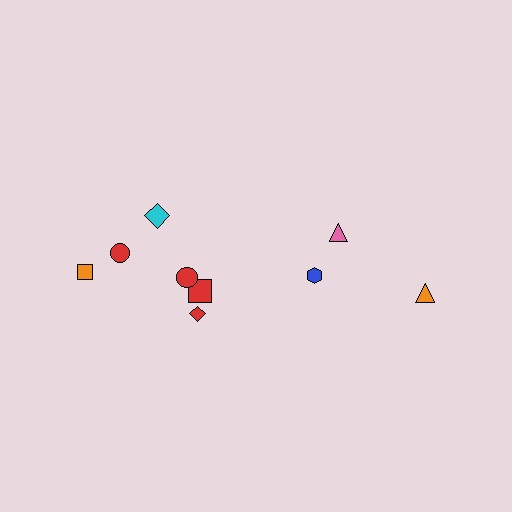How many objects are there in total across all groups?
There are 9 objects.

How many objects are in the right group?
There are 3 objects.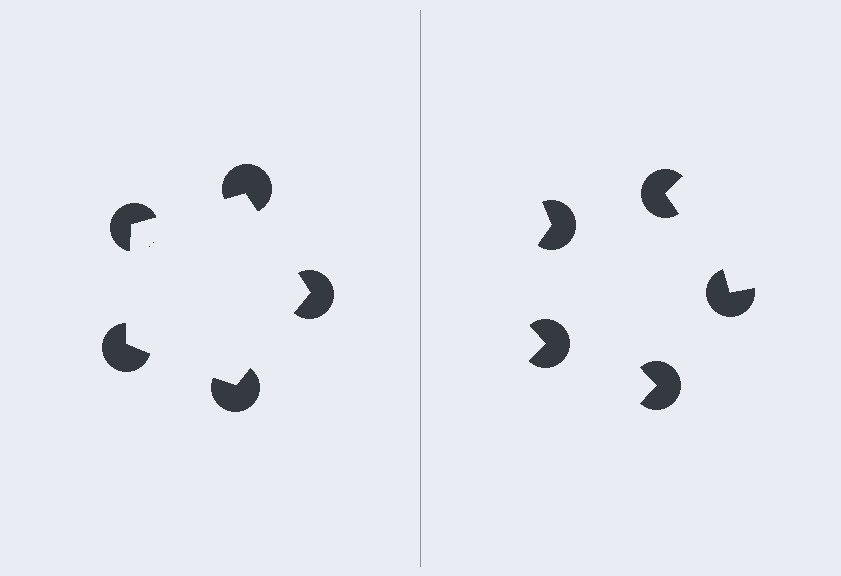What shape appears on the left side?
An illusory pentagon.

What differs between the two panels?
The pac-man discs are positioned identically on both sides; only the wedge orientations differ. On the left they align to a pentagon; on the right they are misaligned.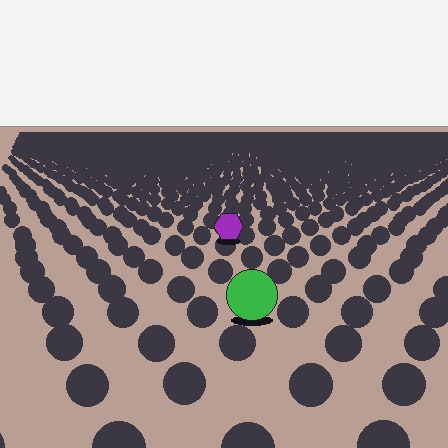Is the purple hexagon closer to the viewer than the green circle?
No. The green circle is closer — you can tell from the texture gradient: the ground texture is coarser near it.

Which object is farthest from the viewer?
The purple hexagon is farthest from the viewer. It appears smaller and the ground texture around it is denser.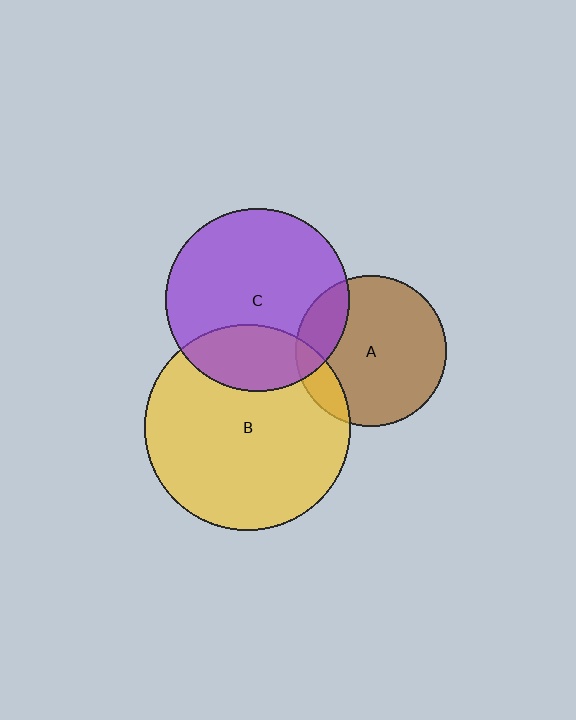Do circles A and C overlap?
Yes.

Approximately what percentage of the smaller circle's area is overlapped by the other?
Approximately 20%.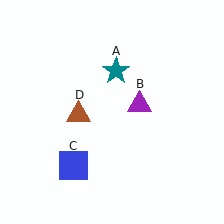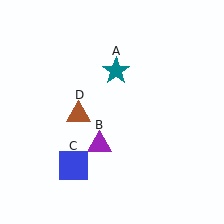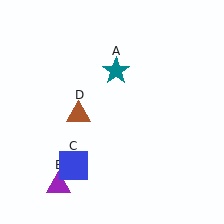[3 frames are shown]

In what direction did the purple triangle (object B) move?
The purple triangle (object B) moved down and to the left.